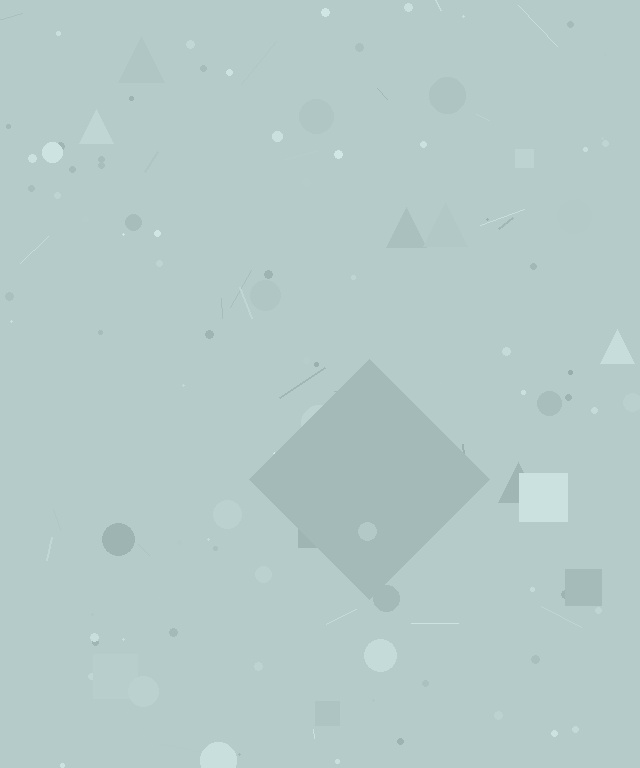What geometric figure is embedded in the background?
A diamond is embedded in the background.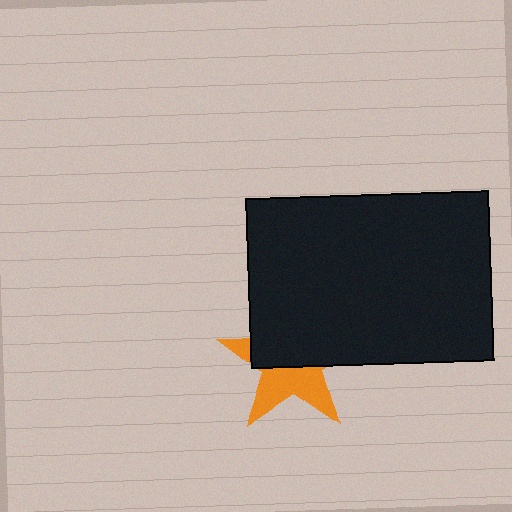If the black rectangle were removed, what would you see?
You would see the complete orange star.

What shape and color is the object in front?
The object in front is a black rectangle.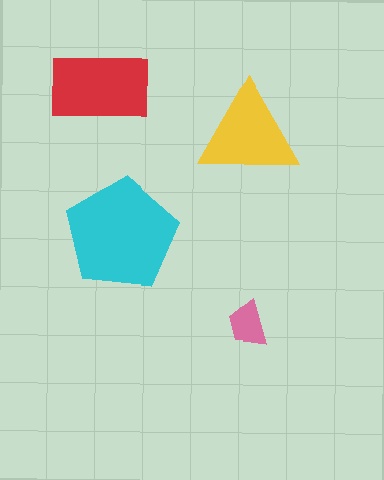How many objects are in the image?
There are 4 objects in the image.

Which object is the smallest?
The pink trapezoid.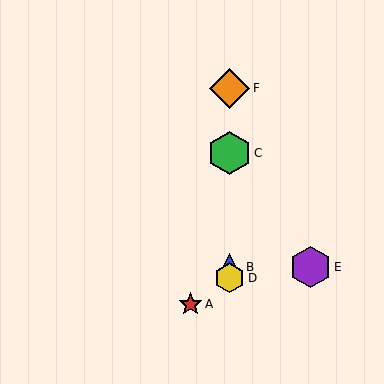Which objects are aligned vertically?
Objects B, C, D, F are aligned vertically.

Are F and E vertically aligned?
No, F is at x≈230 and E is at x≈310.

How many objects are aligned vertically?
4 objects (B, C, D, F) are aligned vertically.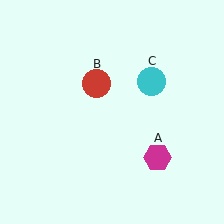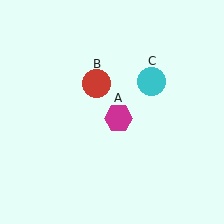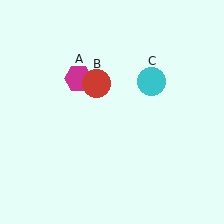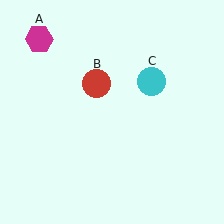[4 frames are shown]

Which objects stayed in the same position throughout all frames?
Red circle (object B) and cyan circle (object C) remained stationary.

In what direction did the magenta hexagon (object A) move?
The magenta hexagon (object A) moved up and to the left.